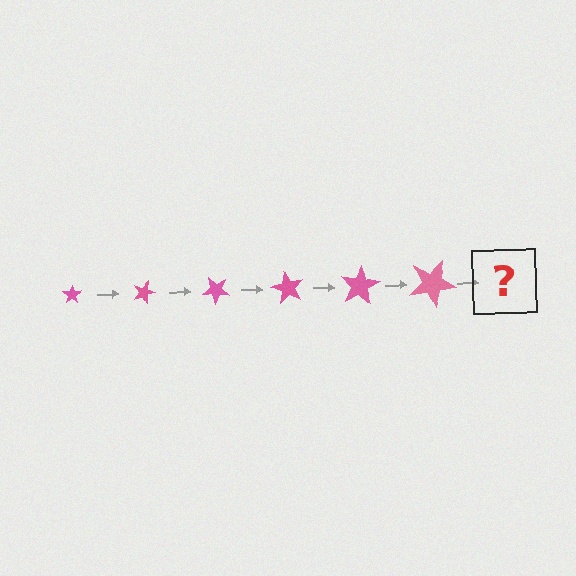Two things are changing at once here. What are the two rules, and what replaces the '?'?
The two rules are that the star grows larger each step and it rotates 20 degrees each step. The '?' should be a star, larger than the previous one and rotated 120 degrees from the start.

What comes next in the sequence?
The next element should be a star, larger than the previous one and rotated 120 degrees from the start.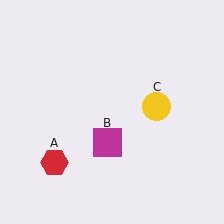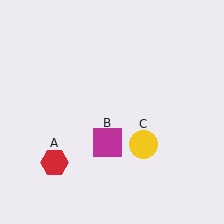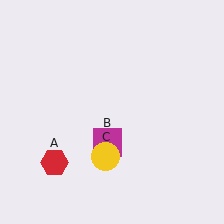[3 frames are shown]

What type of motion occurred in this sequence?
The yellow circle (object C) rotated clockwise around the center of the scene.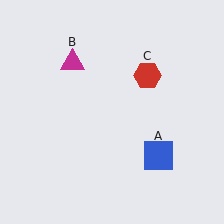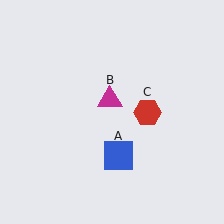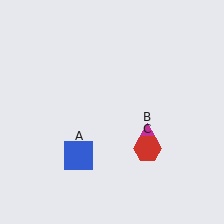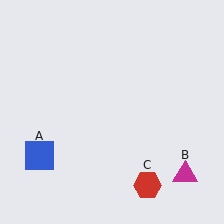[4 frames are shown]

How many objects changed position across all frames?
3 objects changed position: blue square (object A), magenta triangle (object B), red hexagon (object C).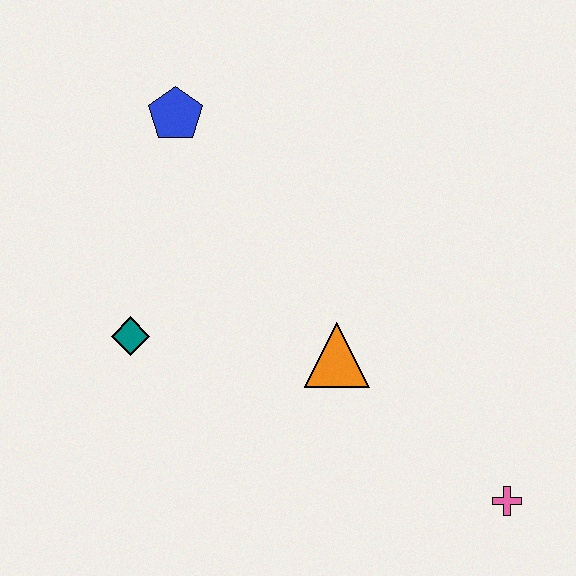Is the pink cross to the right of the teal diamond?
Yes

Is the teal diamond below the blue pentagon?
Yes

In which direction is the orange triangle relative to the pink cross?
The orange triangle is to the left of the pink cross.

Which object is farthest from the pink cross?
The blue pentagon is farthest from the pink cross.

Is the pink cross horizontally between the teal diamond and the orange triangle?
No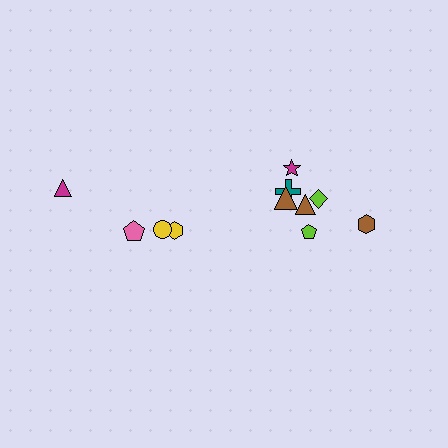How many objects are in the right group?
There are 7 objects.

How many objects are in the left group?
There are 4 objects.